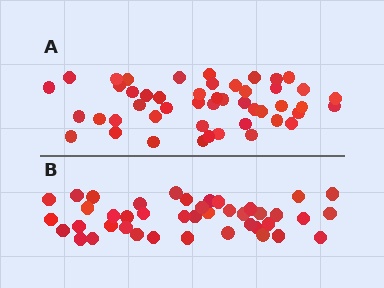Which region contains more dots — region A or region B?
Region A (the top region) has more dots.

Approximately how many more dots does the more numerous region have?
Region A has about 6 more dots than region B.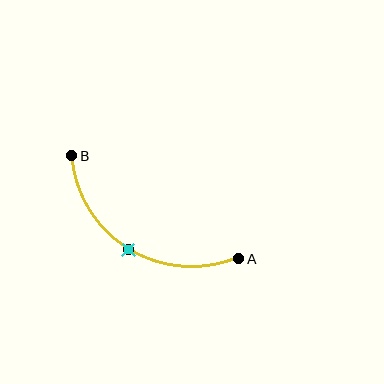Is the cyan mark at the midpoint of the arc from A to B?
Yes. The cyan mark lies on the arc at equal arc-length from both A and B — it is the arc midpoint.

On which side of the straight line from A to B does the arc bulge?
The arc bulges below the straight line connecting A and B.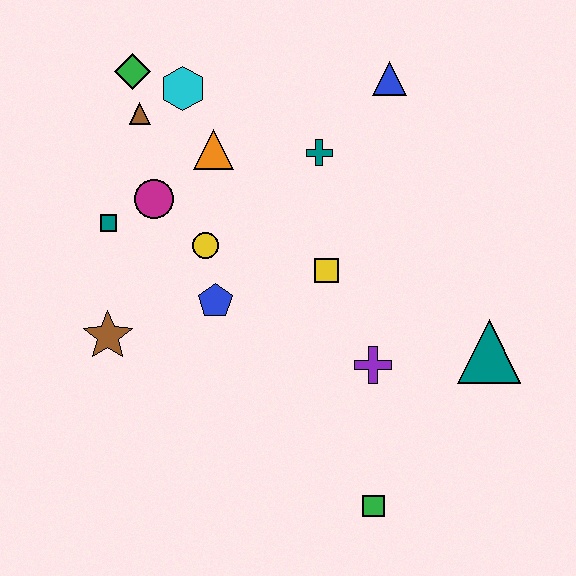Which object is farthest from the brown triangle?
The green square is farthest from the brown triangle.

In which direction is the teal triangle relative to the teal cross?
The teal triangle is below the teal cross.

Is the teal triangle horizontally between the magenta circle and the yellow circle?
No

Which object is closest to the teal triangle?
The purple cross is closest to the teal triangle.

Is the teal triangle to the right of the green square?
Yes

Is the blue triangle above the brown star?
Yes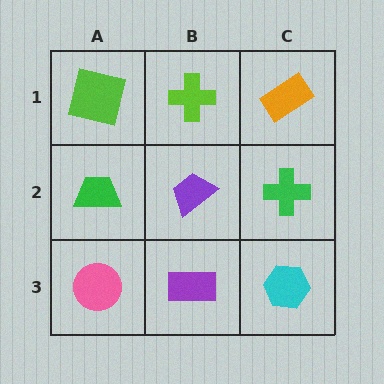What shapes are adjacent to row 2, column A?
A lime square (row 1, column A), a pink circle (row 3, column A), a purple trapezoid (row 2, column B).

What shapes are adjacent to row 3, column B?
A purple trapezoid (row 2, column B), a pink circle (row 3, column A), a cyan hexagon (row 3, column C).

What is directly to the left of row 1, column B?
A lime square.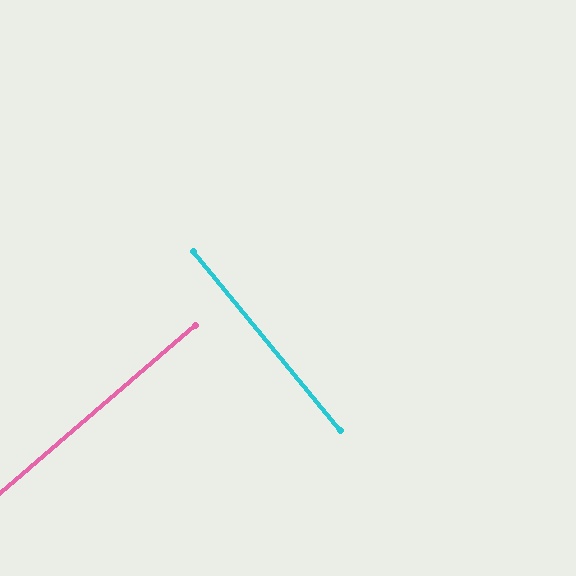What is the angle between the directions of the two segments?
Approximately 89 degrees.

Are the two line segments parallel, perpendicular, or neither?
Perpendicular — they meet at approximately 89°.